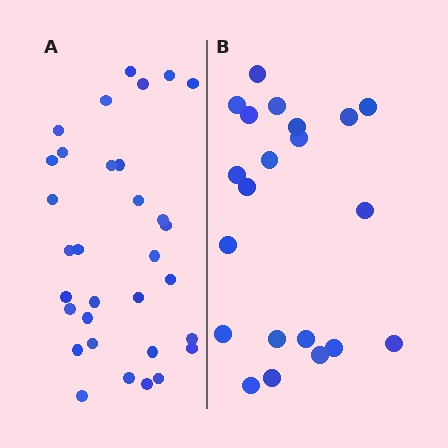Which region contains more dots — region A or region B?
Region A (the left region) has more dots.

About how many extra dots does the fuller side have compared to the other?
Region A has roughly 12 or so more dots than region B.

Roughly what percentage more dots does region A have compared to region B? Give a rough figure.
About 50% more.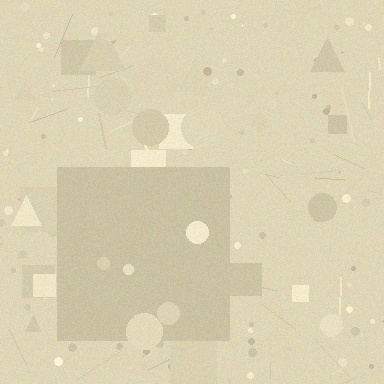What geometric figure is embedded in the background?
A square is embedded in the background.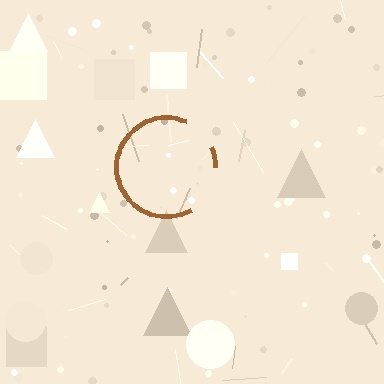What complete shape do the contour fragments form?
The contour fragments form a circle.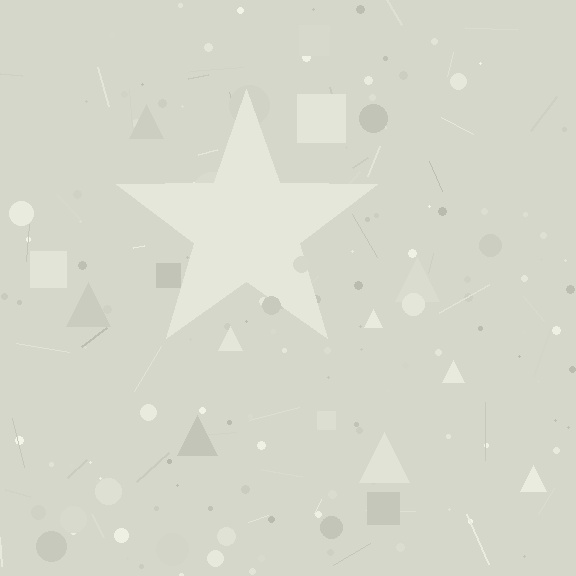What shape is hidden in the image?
A star is hidden in the image.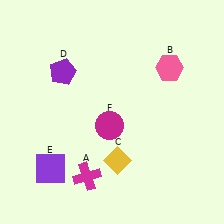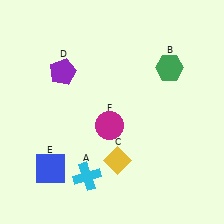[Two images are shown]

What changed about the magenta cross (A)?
In Image 1, A is magenta. In Image 2, it changed to cyan.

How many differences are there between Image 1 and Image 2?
There are 3 differences between the two images.